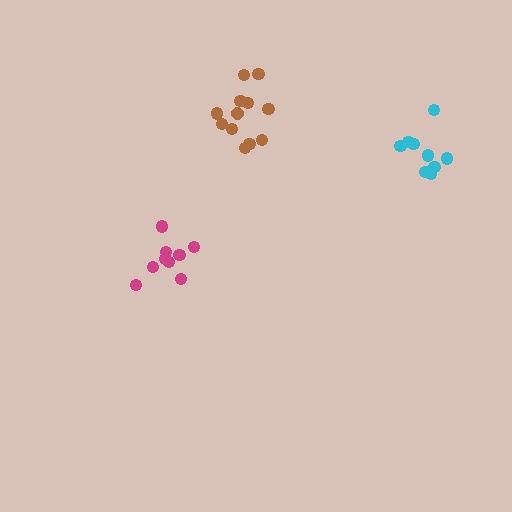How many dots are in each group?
Group 1: 12 dots, Group 2: 9 dots, Group 3: 9 dots (30 total).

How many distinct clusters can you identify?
There are 3 distinct clusters.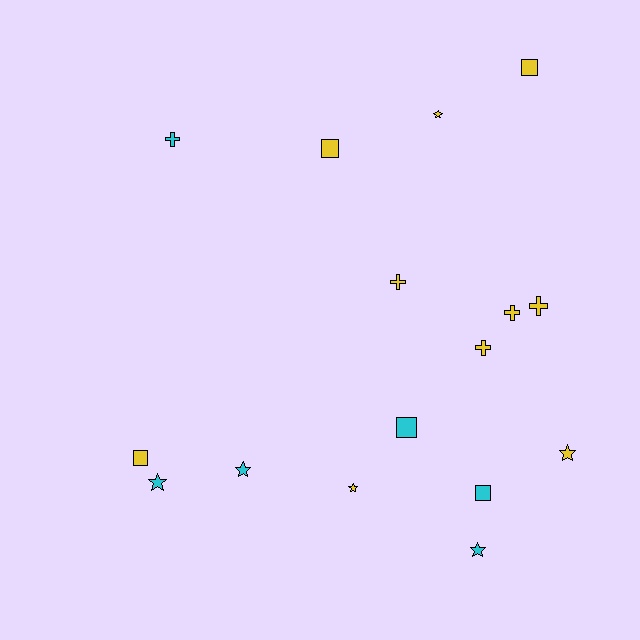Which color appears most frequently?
Yellow, with 10 objects.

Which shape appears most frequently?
Star, with 6 objects.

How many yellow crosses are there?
There are 4 yellow crosses.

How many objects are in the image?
There are 16 objects.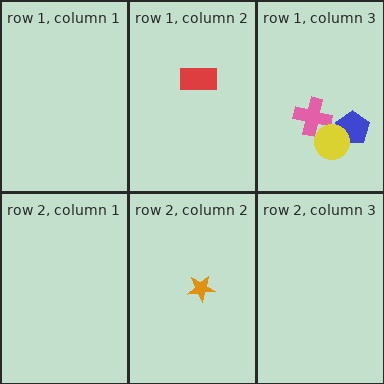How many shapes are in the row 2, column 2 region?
1.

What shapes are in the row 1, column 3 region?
The blue pentagon, the pink cross, the yellow circle.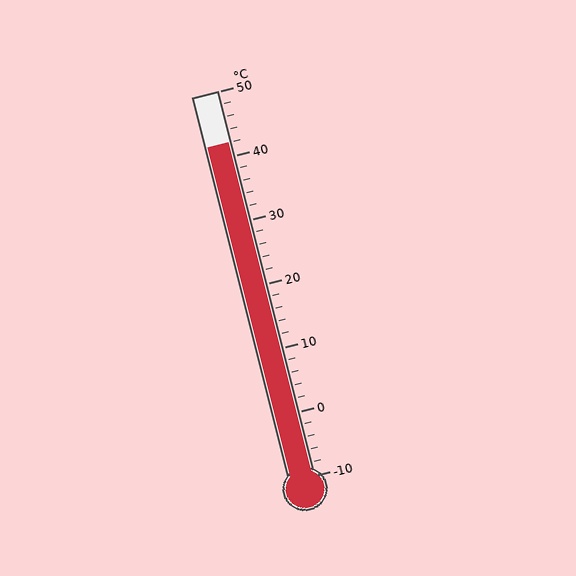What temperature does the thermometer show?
The thermometer shows approximately 42°C.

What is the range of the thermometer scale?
The thermometer scale ranges from -10°C to 50°C.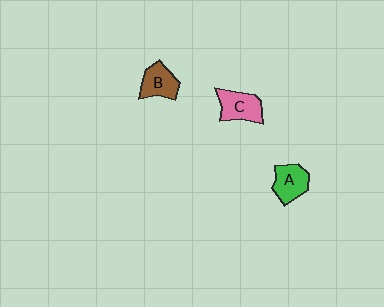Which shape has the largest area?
Shape C (pink).